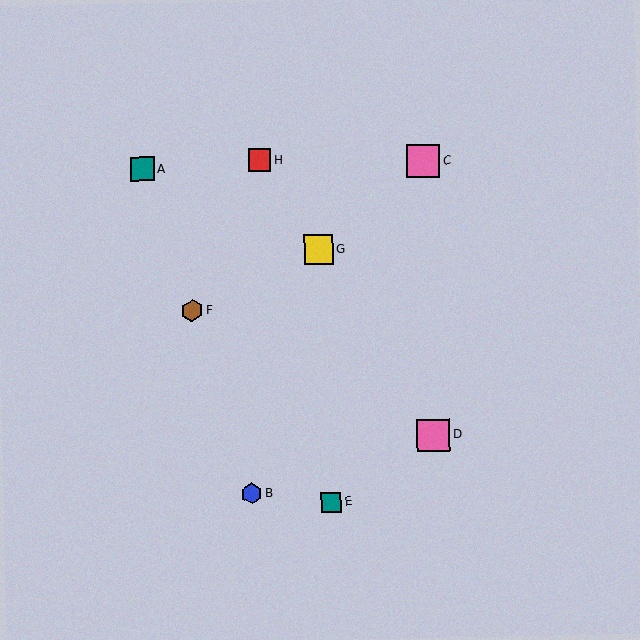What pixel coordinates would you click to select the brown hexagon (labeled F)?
Click at (192, 311) to select the brown hexagon F.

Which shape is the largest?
The pink square (labeled C) is the largest.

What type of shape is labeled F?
Shape F is a brown hexagon.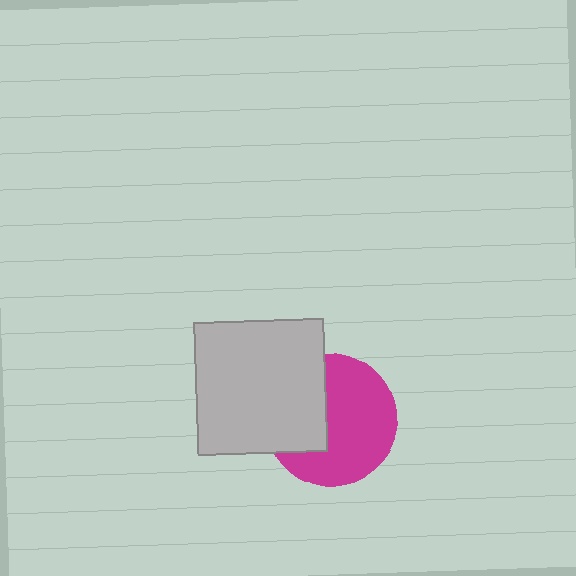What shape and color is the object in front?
The object in front is a light gray rectangle.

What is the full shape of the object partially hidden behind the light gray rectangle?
The partially hidden object is a magenta circle.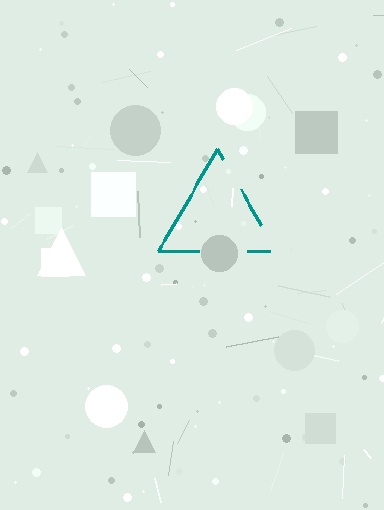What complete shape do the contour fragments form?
The contour fragments form a triangle.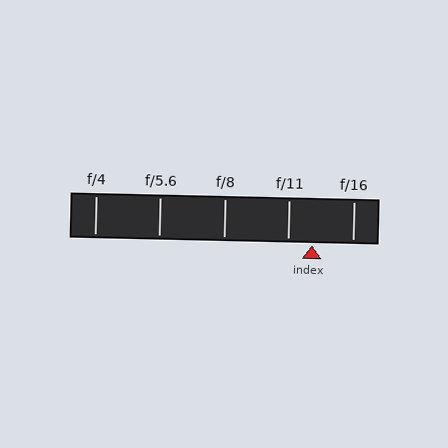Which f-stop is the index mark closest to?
The index mark is closest to f/11.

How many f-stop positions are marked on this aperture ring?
There are 5 f-stop positions marked.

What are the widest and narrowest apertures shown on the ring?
The widest aperture shown is f/4 and the narrowest is f/16.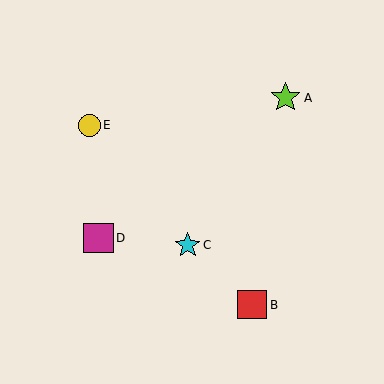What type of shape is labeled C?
Shape C is a cyan star.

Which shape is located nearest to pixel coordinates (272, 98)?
The lime star (labeled A) at (286, 98) is nearest to that location.